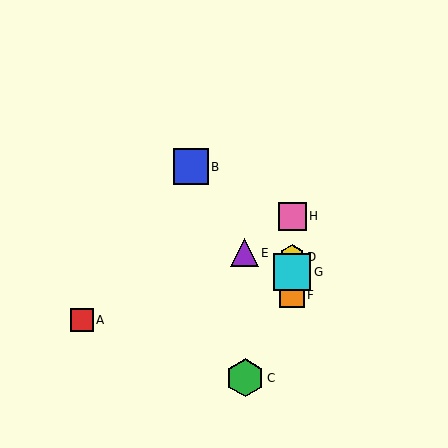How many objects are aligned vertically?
4 objects (D, F, G, H) are aligned vertically.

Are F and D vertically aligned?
Yes, both are at x≈292.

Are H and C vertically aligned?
No, H is at x≈292 and C is at x≈245.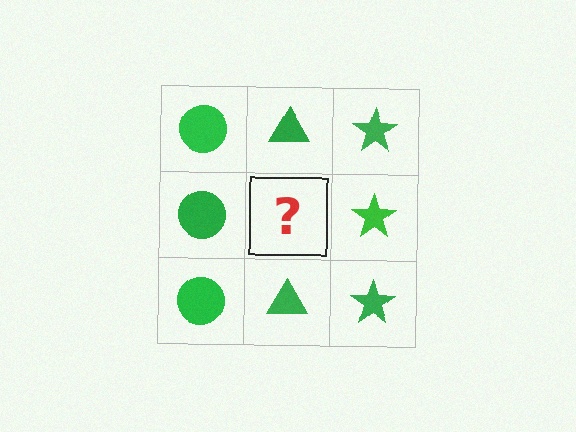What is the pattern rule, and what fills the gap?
The rule is that each column has a consistent shape. The gap should be filled with a green triangle.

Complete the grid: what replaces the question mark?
The question mark should be replaced with a green triangle.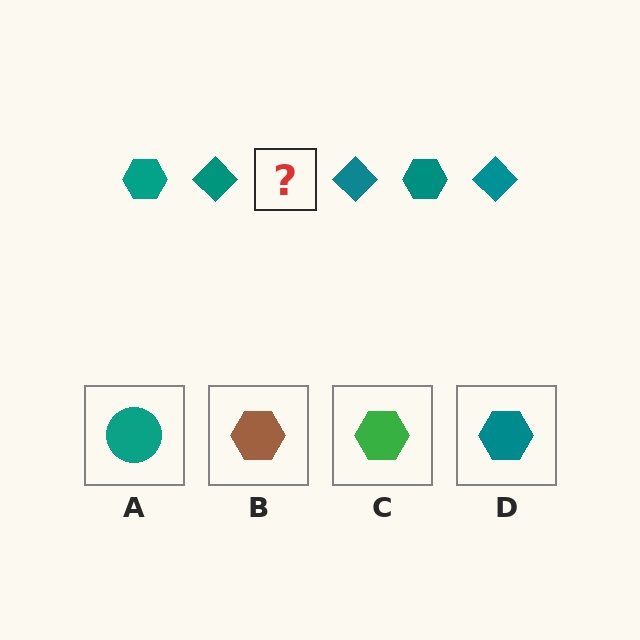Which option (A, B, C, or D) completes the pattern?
D.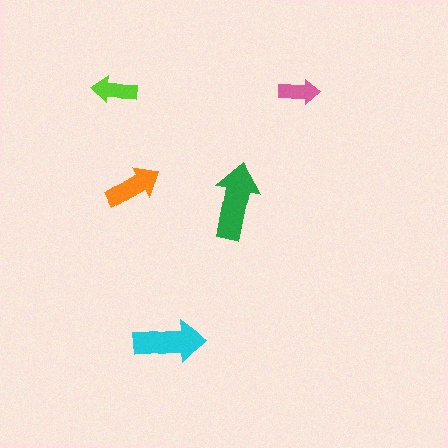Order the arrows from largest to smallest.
the green one, the cyan one, the orange one, the lime one, the pink one.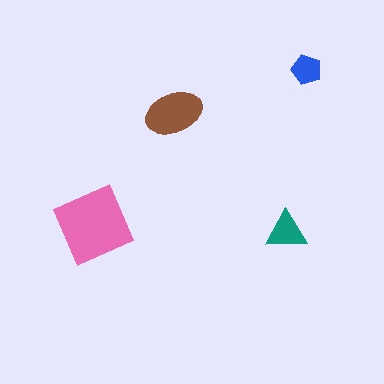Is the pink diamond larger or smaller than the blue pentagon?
Larger.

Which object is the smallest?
The blue pentagon.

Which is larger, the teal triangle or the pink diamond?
The pink diamond.